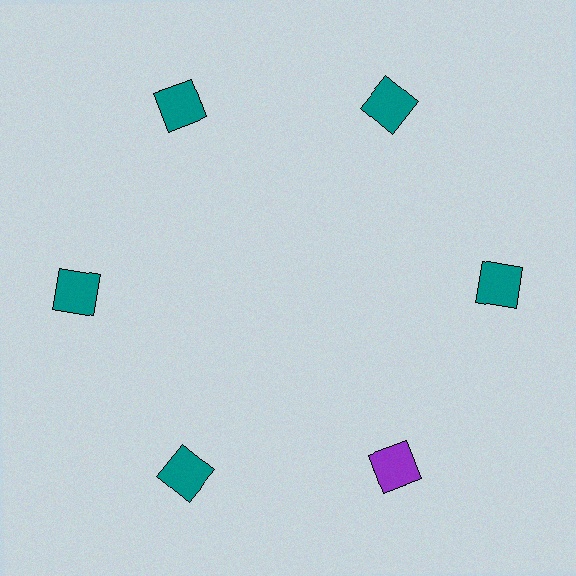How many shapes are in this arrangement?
There are 6 shapes arranged in a ring pattern.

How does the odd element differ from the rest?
It has a different color: purple instead of teal.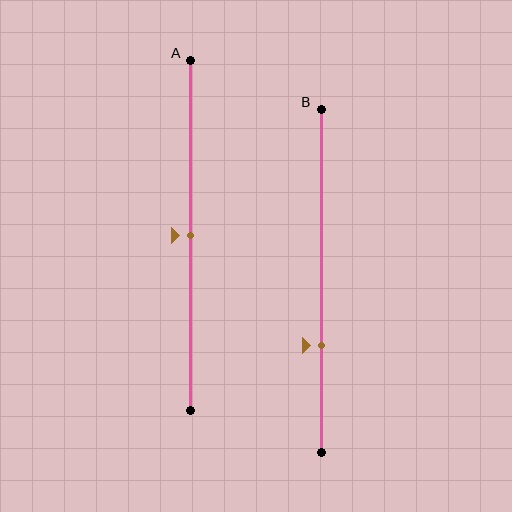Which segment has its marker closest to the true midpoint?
Segment A has its marker closest to the true midpoint.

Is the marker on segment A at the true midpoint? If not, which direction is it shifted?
Yes, the marker on segment A is at the true midpoint.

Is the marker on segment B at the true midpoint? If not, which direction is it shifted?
No, the marker on segment B is shifted downward by about 19% of the segment length.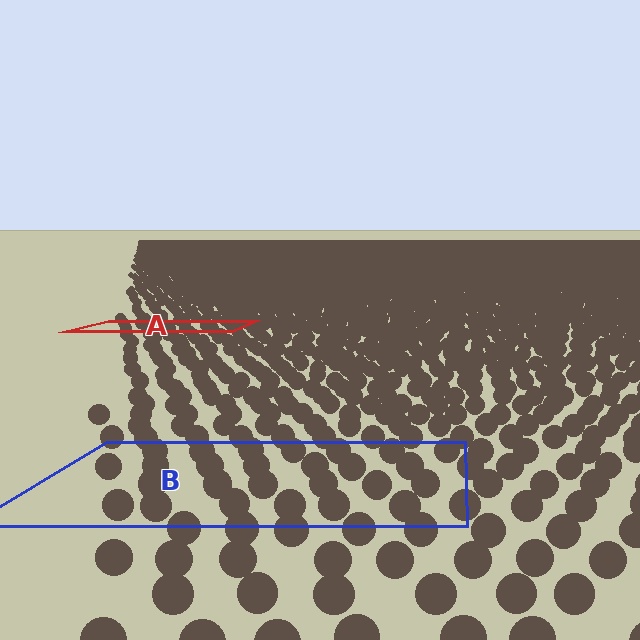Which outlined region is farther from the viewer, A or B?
Region A is farther from the viewer — the texture elements inside it appear smaller and more densely packed.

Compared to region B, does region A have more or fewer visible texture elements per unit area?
Region A has more texture elements per unit area — they are packed more densely because it is farther away.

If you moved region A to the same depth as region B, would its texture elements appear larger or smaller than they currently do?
They would appear larger. At a closer depth, the same texture elements are projected at a bigger on-screen size.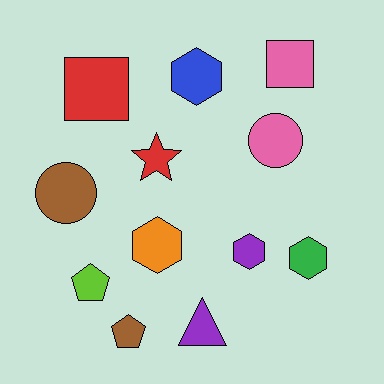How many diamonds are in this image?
There are no diamonds.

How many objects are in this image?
There are 12 objects.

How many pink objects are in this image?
There are 2 pink objects.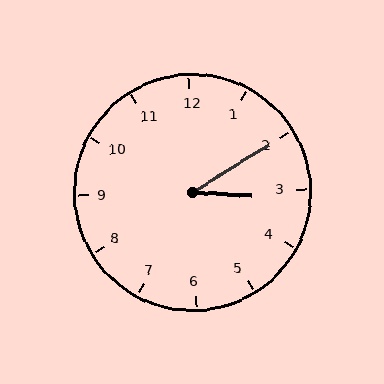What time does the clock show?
3:10.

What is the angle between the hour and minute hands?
Approximately 35 degrees.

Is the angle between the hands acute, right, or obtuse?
It is acute.